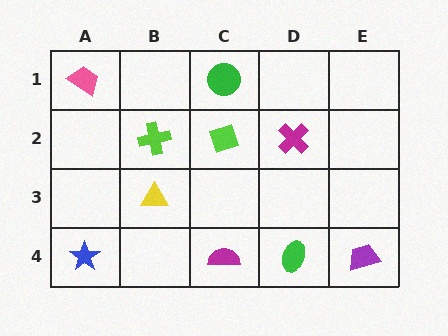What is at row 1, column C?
A green circle.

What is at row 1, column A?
A pink trapezoid.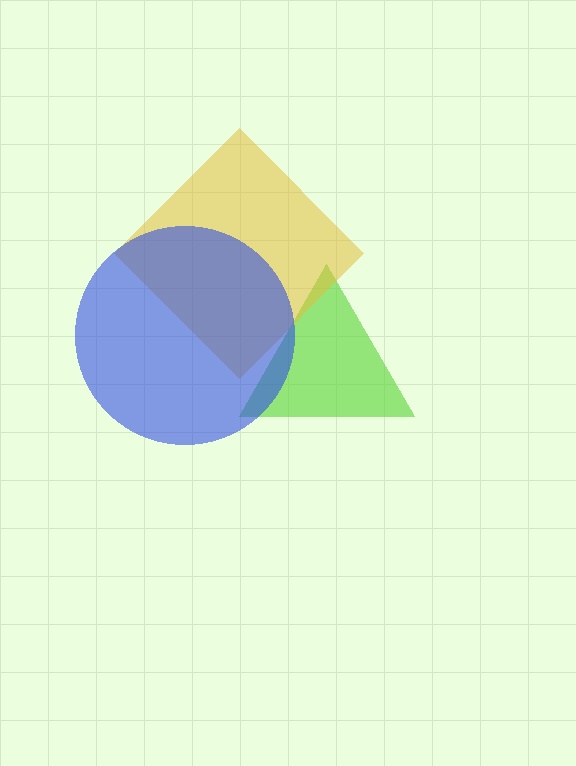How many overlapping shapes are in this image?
There are 3 overlapping shapes in the image.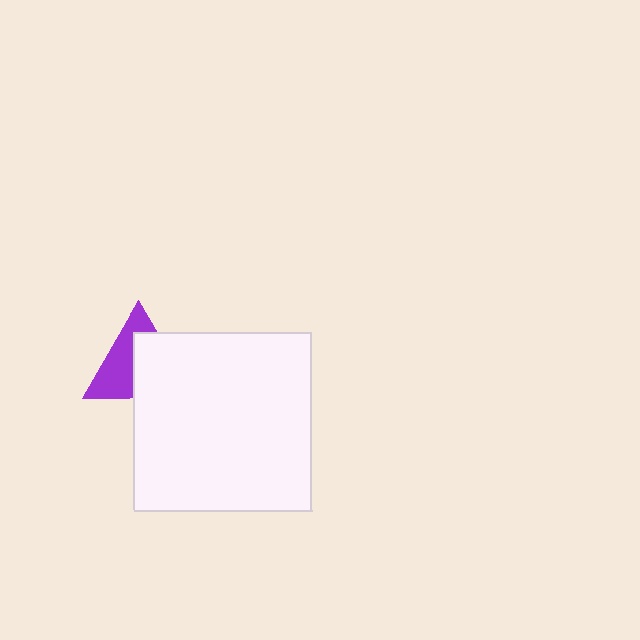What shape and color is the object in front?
The object in front is a white square.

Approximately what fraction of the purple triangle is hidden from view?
Roughly 51% of the purple triangle is hidden behind the white square.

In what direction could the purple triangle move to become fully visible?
The purple triangle could move toward the upper-left. That would shift it out from behind the white square entirely.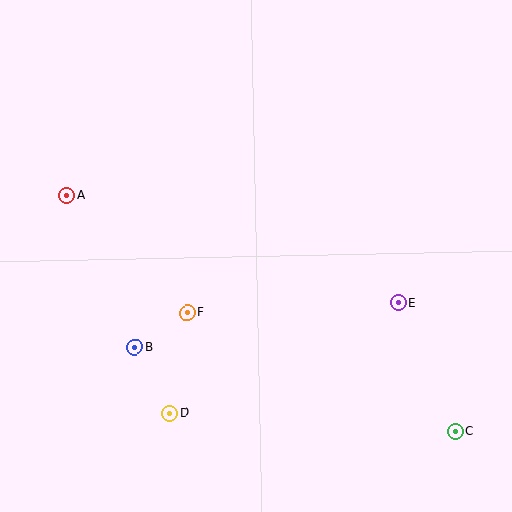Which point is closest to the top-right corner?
Point E is closest to the top-right corner.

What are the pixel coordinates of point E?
Point E is at (398, 303).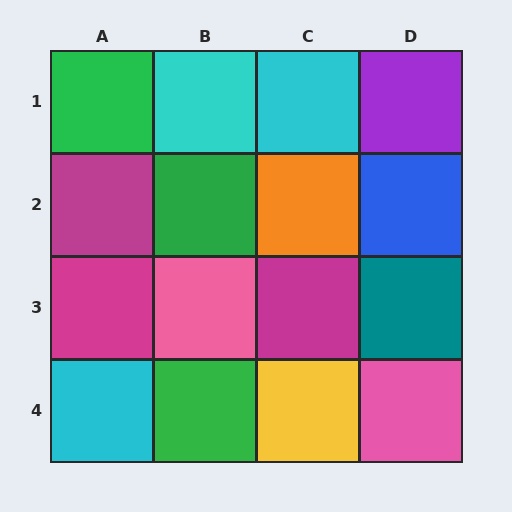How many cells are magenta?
3 cells are magenta.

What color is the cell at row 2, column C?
Orange.